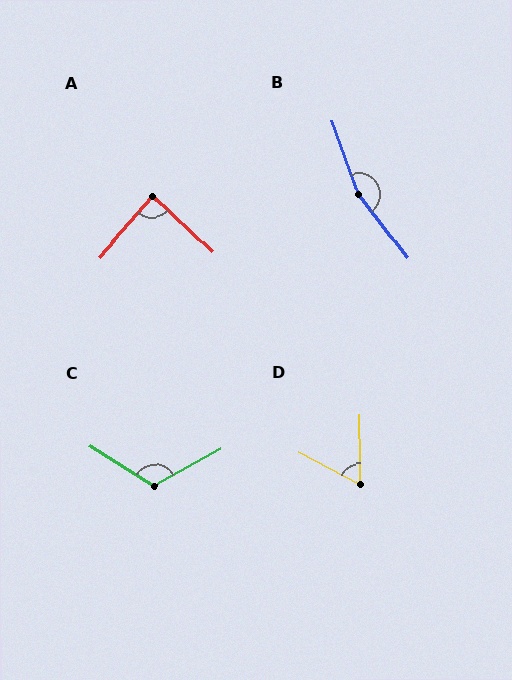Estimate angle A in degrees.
Approximately 88 degrees.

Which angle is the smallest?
D, at approximately 62 degrees.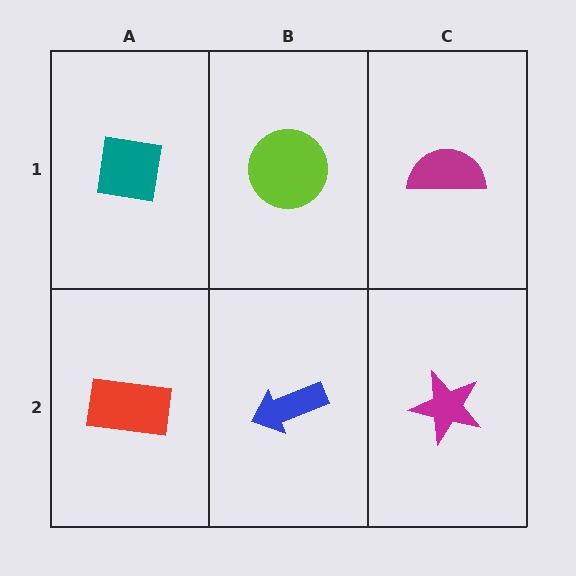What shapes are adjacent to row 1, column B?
A blue arrow (row 2, column B), a teal square (row 1, column A), a magenta semicircle (row 1, column C).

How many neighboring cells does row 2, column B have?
3.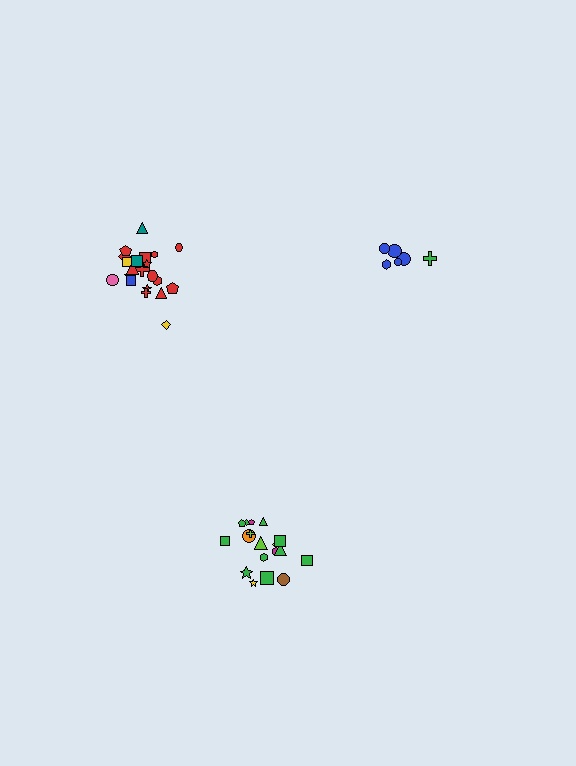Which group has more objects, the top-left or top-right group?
The top-left group.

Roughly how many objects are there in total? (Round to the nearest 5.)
Roughly 45 objects in total.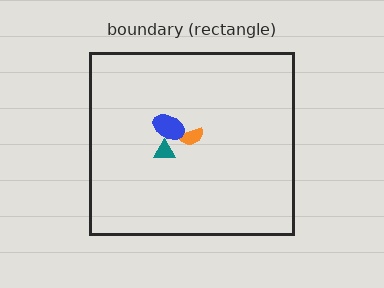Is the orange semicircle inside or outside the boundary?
Inside.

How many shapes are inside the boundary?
3 inside, 0 outside.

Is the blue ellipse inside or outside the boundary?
Inside.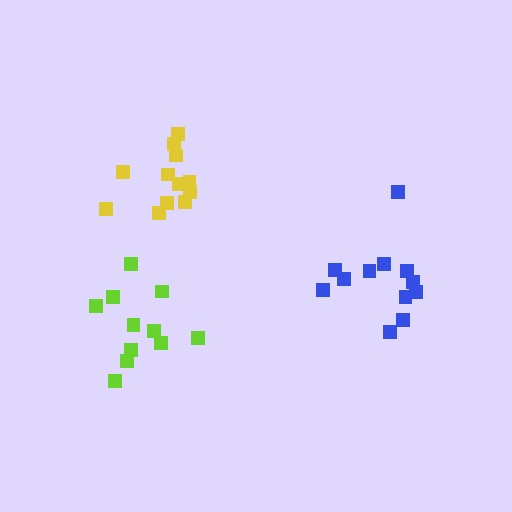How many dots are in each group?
Group 1: 12 dots, Group 2: 12 dots, Group 3: 11 dots (35 total).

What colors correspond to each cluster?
The clusters are colored: blue, yellow, lime.